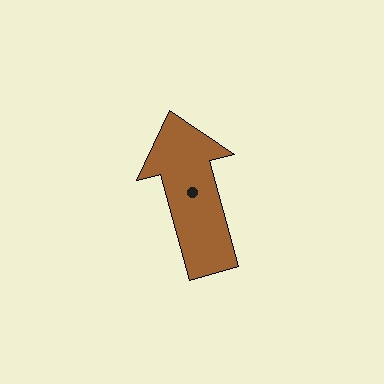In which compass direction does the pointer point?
North.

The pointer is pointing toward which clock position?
Roughly 11 o'clock.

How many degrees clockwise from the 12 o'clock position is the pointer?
Approximately 345 degrees.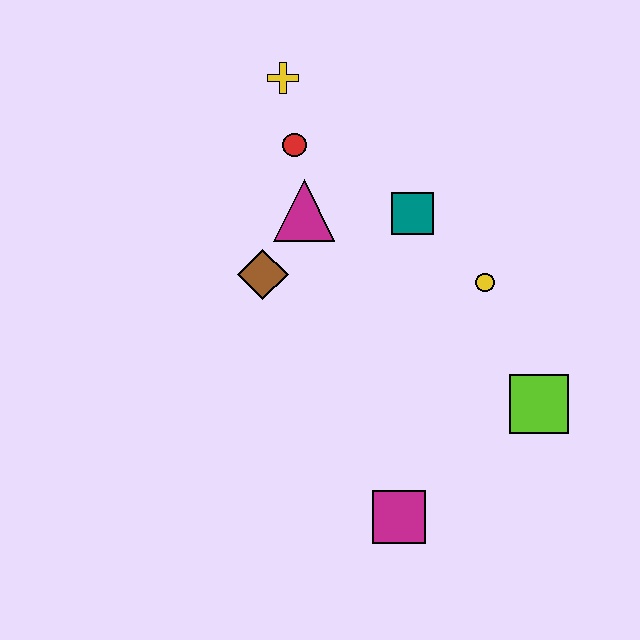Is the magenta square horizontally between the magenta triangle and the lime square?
Yes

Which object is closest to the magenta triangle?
The red circle is closest to the magenta triangle.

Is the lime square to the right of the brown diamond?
Yes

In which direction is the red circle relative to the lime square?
The red circle is above the lime square.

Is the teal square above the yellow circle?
Yes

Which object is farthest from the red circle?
The magenta square is farthest from the red circle.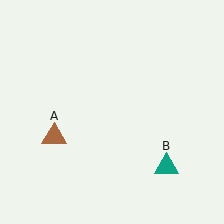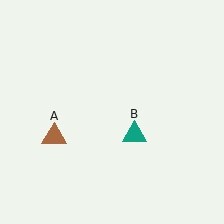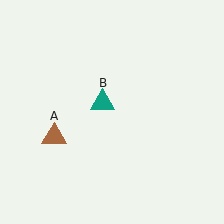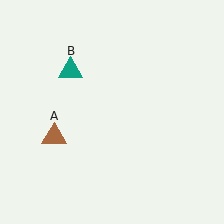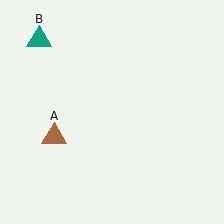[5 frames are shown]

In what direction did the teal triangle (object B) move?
The teal triangle (object B) moved up and to the left.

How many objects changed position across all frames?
1 object changed position: teal triangle (object B).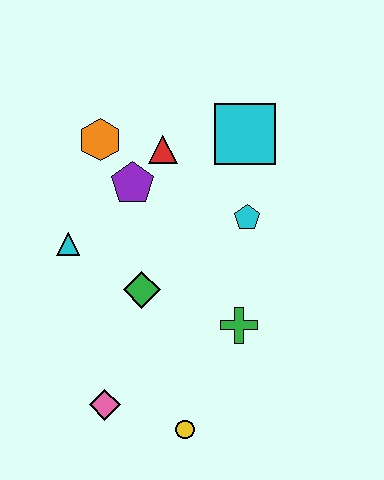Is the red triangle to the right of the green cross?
No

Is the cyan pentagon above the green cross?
Yes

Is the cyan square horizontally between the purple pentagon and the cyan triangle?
No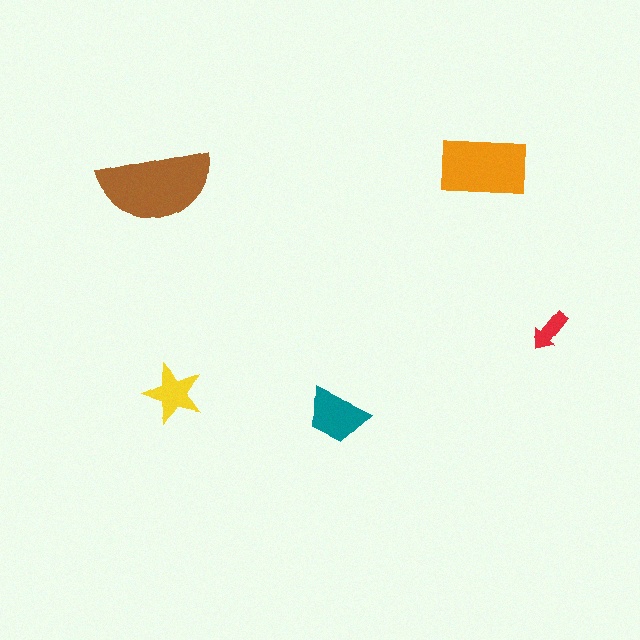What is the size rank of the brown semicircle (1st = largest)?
1st.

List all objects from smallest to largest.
The red arrow, the yellow star, the teal trapezoid, the orange rectangle, the brown semicircle.